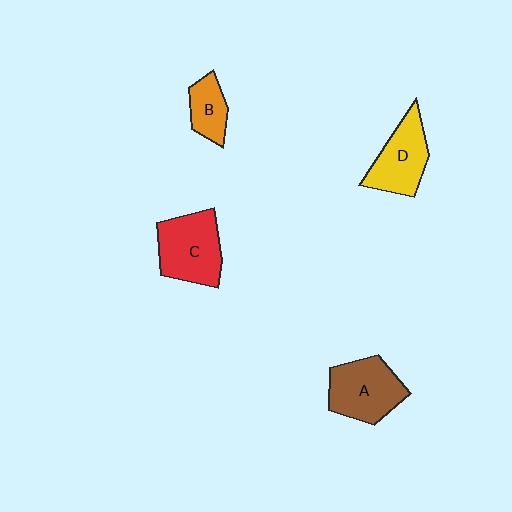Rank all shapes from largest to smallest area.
From largest to smallest: C (red), A (brown), D (yellow), B (orange).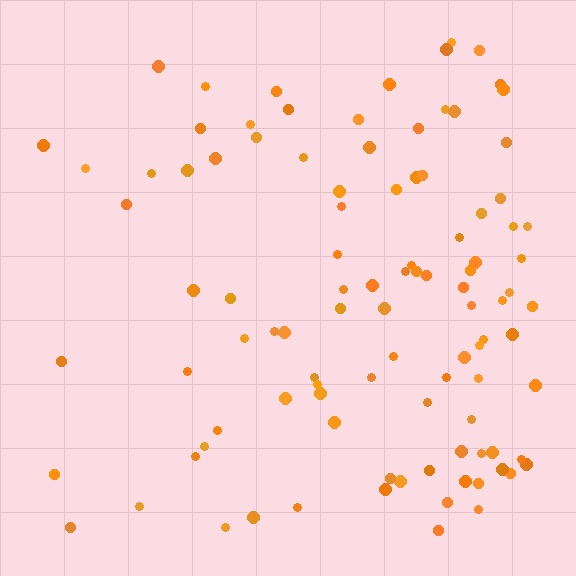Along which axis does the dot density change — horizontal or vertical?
Horizontal.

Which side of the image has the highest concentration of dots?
The right.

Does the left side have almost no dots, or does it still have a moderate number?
Still a moderate number, just noticeably fewer than the right.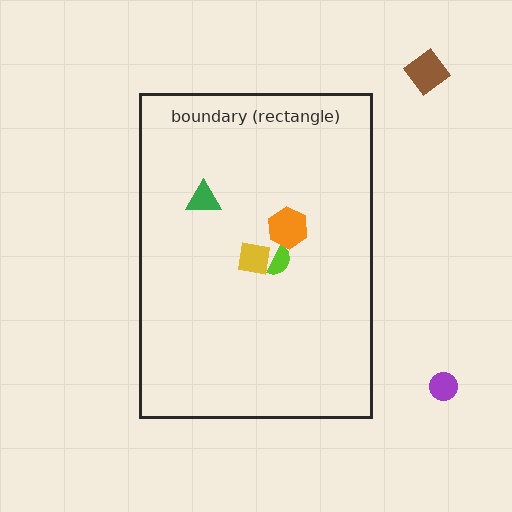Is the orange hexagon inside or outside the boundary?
Inside.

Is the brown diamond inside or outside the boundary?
Outside.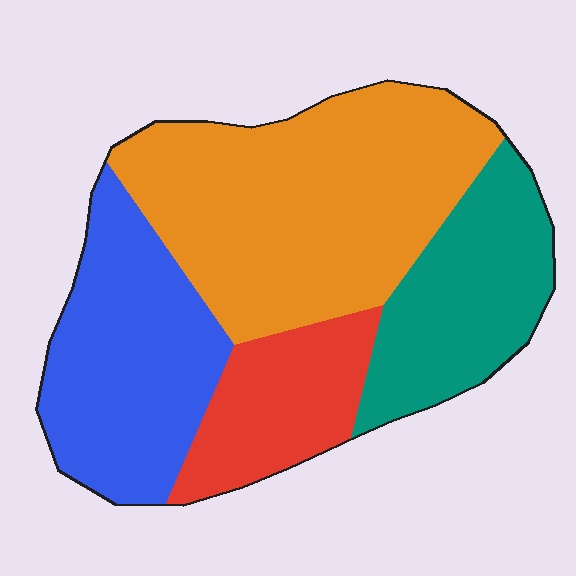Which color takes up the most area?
Orange, at roughly 40%.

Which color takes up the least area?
Red, at roughly 15%.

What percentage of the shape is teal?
Teal covers 20% of the shape.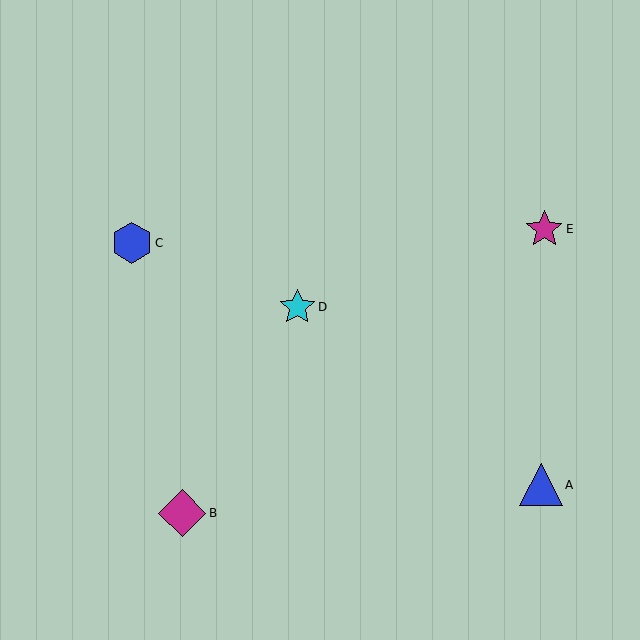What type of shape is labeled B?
Shape B is a magenta diamond.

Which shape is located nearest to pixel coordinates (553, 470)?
The blue triangle (labeled A) at (541, 485) is nearest to that location.